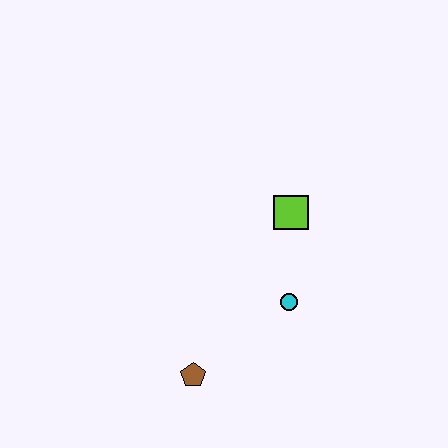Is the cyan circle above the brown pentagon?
Yes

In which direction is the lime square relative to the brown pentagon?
The lime square is above the brown pentagon.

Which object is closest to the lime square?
The cyan circle is closest to the lime square.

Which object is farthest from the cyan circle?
The brown pentagon is farthest from the cyan circle.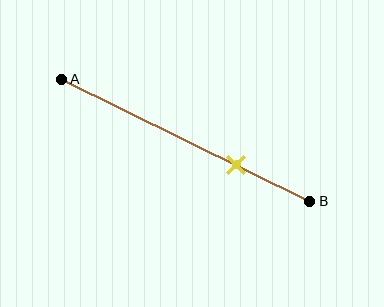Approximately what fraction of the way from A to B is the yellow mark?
The yellow mark is approximately 70% of the way from A to B.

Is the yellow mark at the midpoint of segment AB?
No, the mark is at about 70% from A, not at the 50% midpoint.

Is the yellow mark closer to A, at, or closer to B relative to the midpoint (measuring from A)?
The yellow mark is closer to point B than the midpoint of segment AB.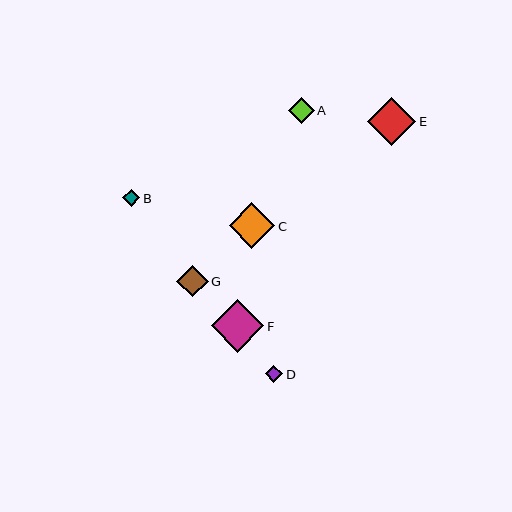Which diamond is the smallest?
Diamond B is the smallest with a size of approximately 17 pixels.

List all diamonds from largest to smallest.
From largest to smallest: F, E, C, G, A, D, B.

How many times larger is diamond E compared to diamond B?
Diamond E is approximately 2.8 times the size of diamond B.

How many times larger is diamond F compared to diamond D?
Diamond F is approximately 3.0 times the size of diamond D.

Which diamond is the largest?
Diamond F is the largest with a size of approximately 52 pixels.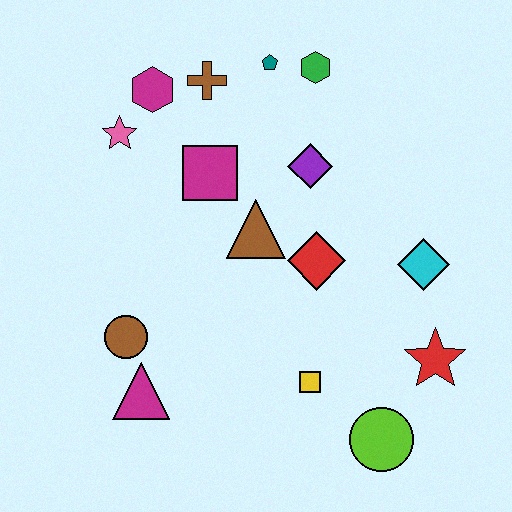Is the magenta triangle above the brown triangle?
No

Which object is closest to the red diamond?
The brown triangle is closest to the red diamond.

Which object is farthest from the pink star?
The lime circle is farthest from the pink star.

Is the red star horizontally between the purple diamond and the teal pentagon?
No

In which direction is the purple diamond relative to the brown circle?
The purple diamond is to the right of the brown circle.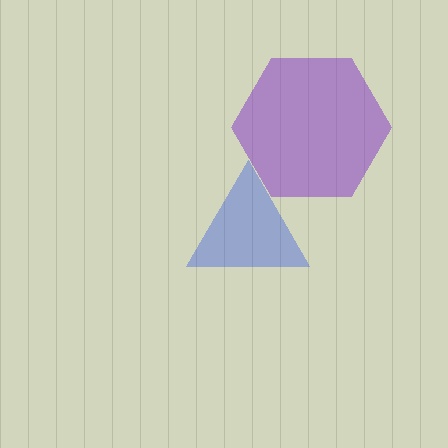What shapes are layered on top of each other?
The layered shapes are: a blue triangle, a purple hexagon.